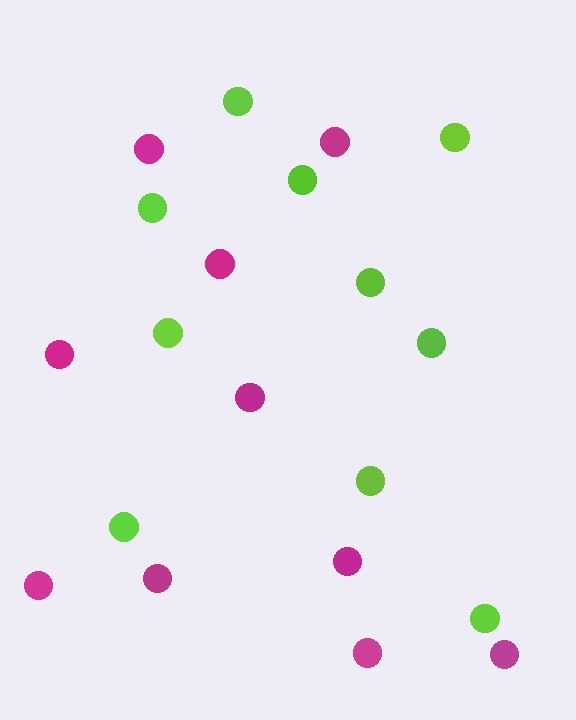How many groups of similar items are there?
There are 2 groups: one group of lime circles (10) and one group of magenta circles (10).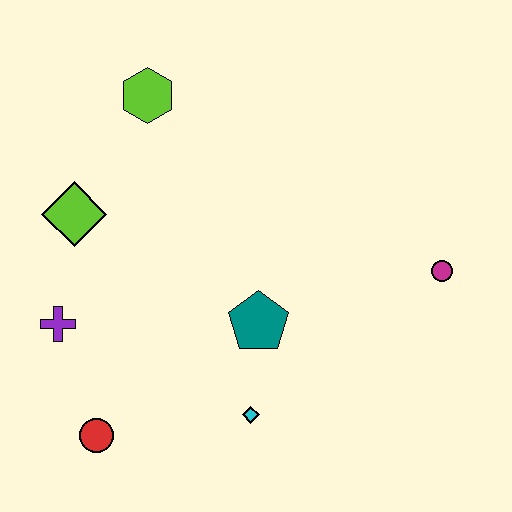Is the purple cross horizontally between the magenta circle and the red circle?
No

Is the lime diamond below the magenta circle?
No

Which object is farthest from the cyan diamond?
The lime hexagon is farthest from the cyan diamond.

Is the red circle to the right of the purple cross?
Yes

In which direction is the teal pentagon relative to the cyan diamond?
The teal pentagon is above the cyan diamond.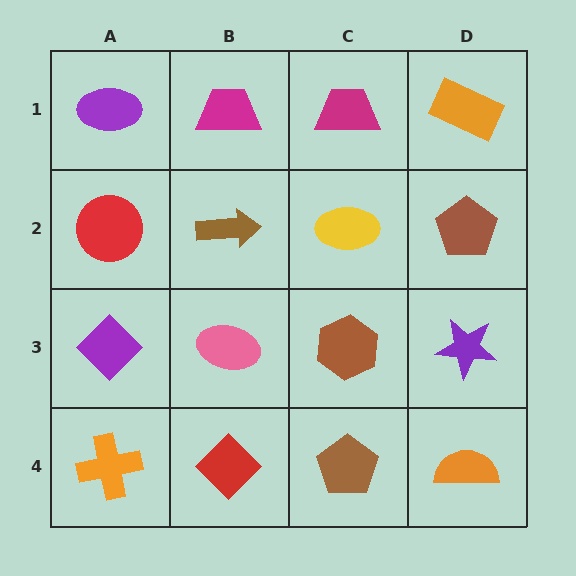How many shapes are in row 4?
4 shapes.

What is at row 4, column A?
An orange cross.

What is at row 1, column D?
An orange rectangle.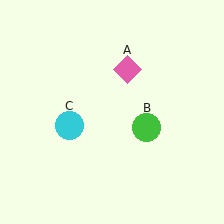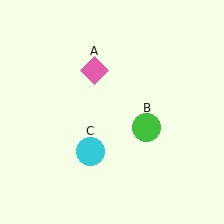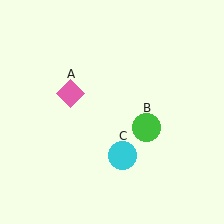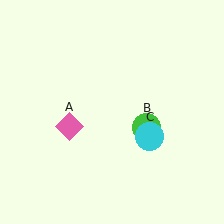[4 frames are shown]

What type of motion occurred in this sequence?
The pink diamond (object A), cyan circle (object C) rotated counterclockwise around the center of the scene.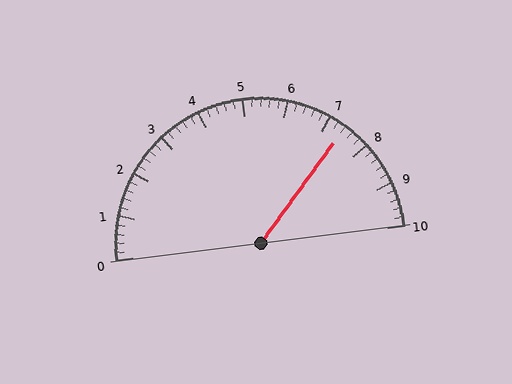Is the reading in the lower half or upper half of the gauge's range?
The reading is in the upper half of the range (0 to 10).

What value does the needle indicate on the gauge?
The needle indicates approximately 7.4.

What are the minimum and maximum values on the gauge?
The gauge ranges from 0 to 10.